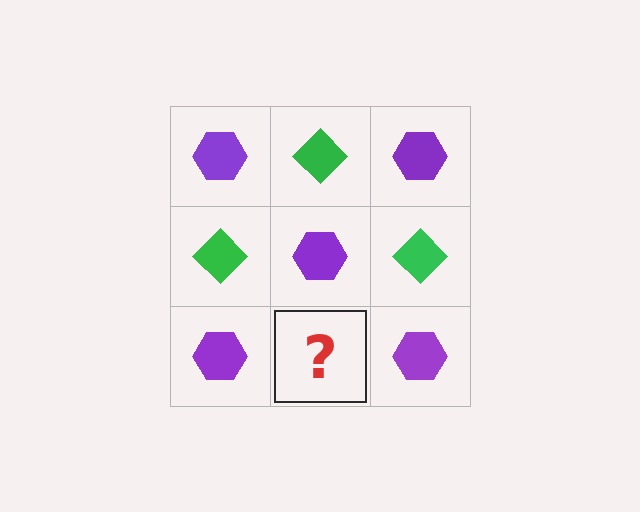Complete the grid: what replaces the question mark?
The question mark should be replaced with a green diamond.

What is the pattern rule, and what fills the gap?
The rule is that it alternates purple hexagon and green diamond in a checkerboard pattern. The gap should be filled with a green diamond.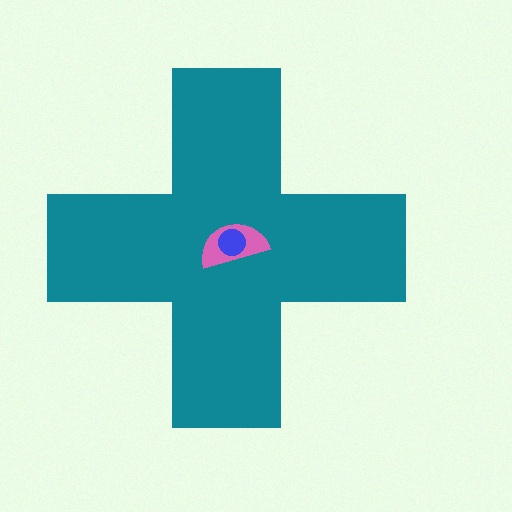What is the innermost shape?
The blue circle.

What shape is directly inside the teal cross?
The pink semicircle.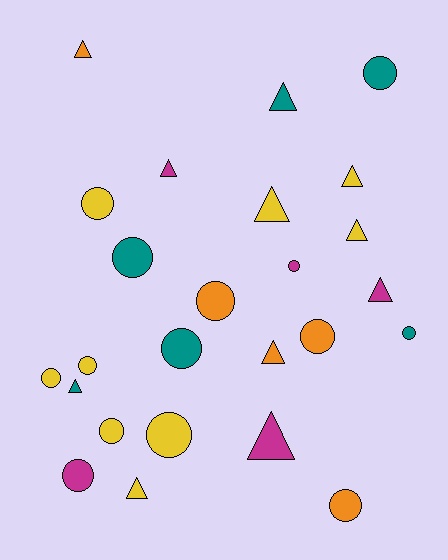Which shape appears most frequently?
Circle, with 14 objects.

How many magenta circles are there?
There are 2 magenta circles.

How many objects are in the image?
There are 25 objects.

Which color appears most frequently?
Yellow, with 9 objects.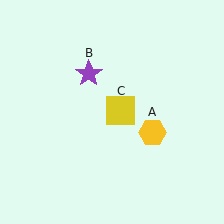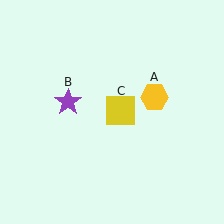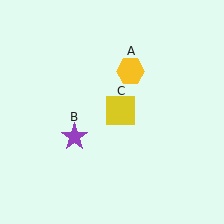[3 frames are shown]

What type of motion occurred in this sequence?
The yellow hexagon (object A), purple star (object B) rotated counterclockwise around the center of the scene.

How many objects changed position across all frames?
2 objects changed position: yellow hexagon (object A), purple star (object B).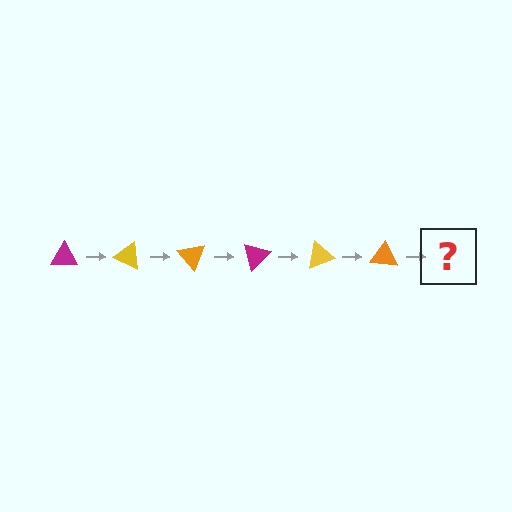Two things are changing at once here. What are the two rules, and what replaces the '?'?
The two rules are that it rotates 25 degrees each step and the color cycles through magenta, yellow, and orange. The '?' should be a magenta triangle, rotated 150 degrees from the start.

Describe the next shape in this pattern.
It should be a magenta triangle, rotated 150 degrees from the start.